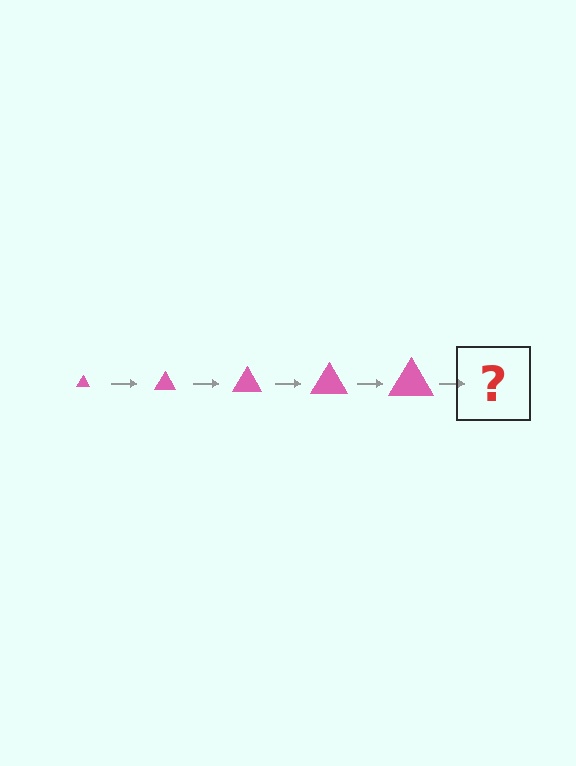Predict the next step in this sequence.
The next step is a pink triangle, larger than the previous one.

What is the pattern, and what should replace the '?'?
The pattern is that the triangle gets progressively larger each step. The '?' should be a pink triangle, larger than the previous one.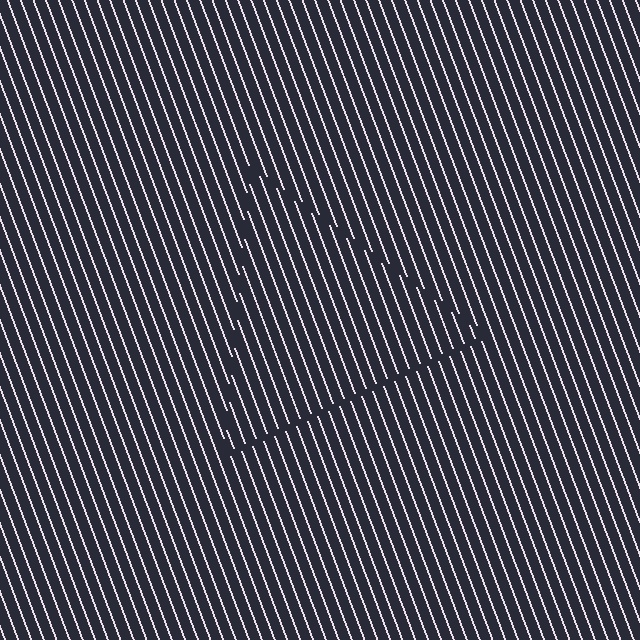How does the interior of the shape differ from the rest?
The interior of the shape contains the same grating, shifted by half a period — the contour is defined by the phase discontinuity where line-ends from the inner and outer gratings abut.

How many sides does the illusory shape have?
3 sides — the line-ends trace a triangle.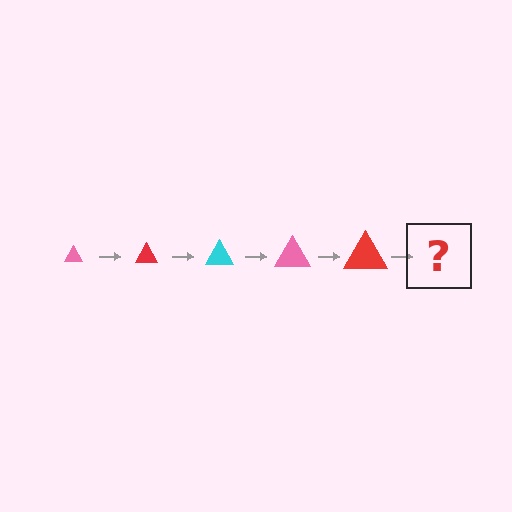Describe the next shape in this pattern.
It should be a cyan triangle, larger than the previous one.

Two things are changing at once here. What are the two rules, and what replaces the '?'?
The two rules are that the triangle grows larger each step and the color cycles through pink, red, and cyan. The '?' should be a cyan triangle, larger than the previous one.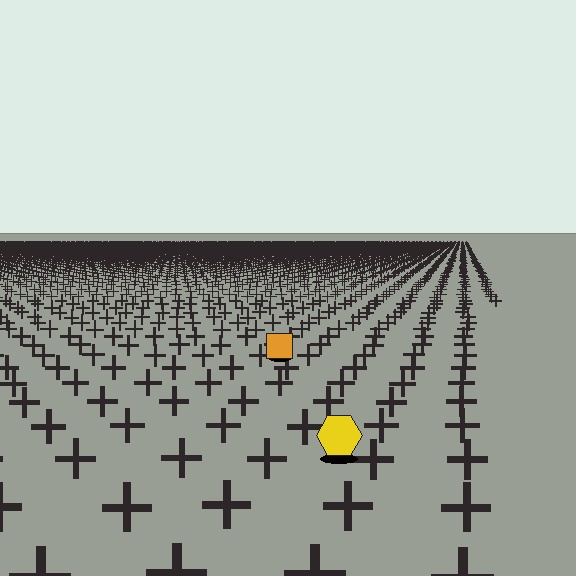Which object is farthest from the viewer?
The orange square is farthest from the viewer. It appears smaller and the ground texture around it is denser.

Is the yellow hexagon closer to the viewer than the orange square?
Yes. The yellow hexagon is closer — you can tell from the texture gradient: the ground texture is coarser near it.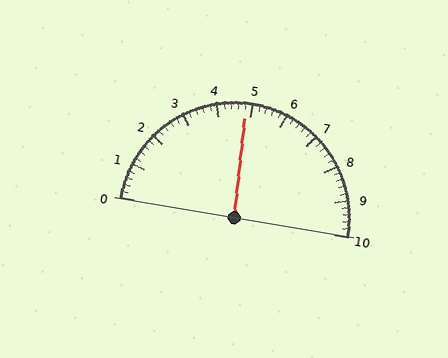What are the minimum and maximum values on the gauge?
The gauge ranges from 0 to 10.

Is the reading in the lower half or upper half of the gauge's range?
The reading is in the lower half of the range (0 to 10).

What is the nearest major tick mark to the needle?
The nearest major tick mark is 5.